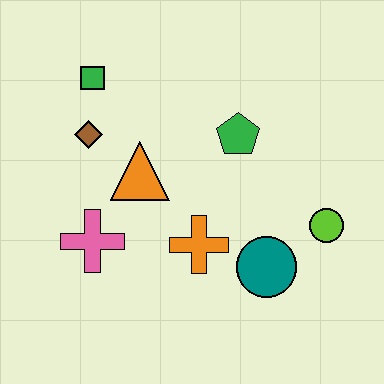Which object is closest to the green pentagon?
The orange triangle is closest to the green pentagon.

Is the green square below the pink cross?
No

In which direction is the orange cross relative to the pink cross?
The orange cross is to the right of the pink cross.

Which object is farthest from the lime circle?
The green square is farthest from the lime circle.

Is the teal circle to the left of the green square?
No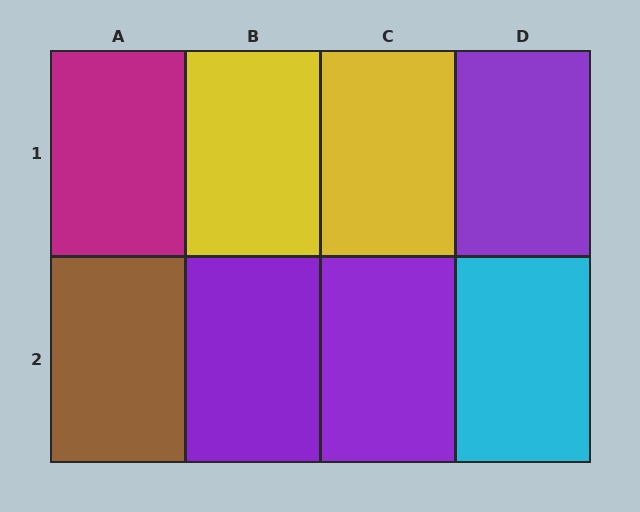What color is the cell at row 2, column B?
Purple.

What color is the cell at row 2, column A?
Brown.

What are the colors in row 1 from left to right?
Magenta, yellow, yellow, purple.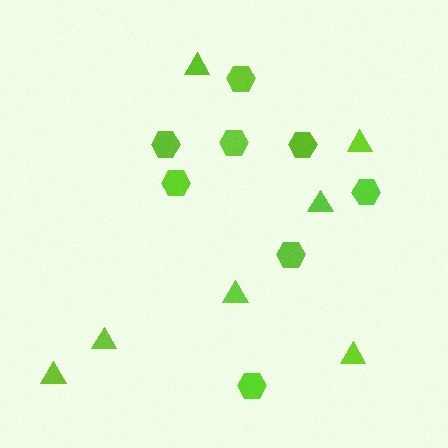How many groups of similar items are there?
There are 2 groups: one group of triangles (7) and one group of hexagons (8).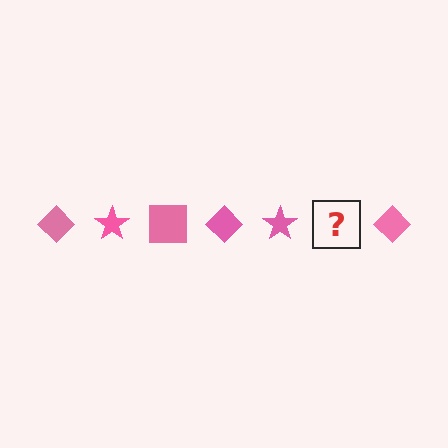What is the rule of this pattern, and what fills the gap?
The rule is that the pattern cycles through diamond, star, square shapes in pink. The gap should be filled with a pink square.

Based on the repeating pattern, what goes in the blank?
The blank should be a pink square.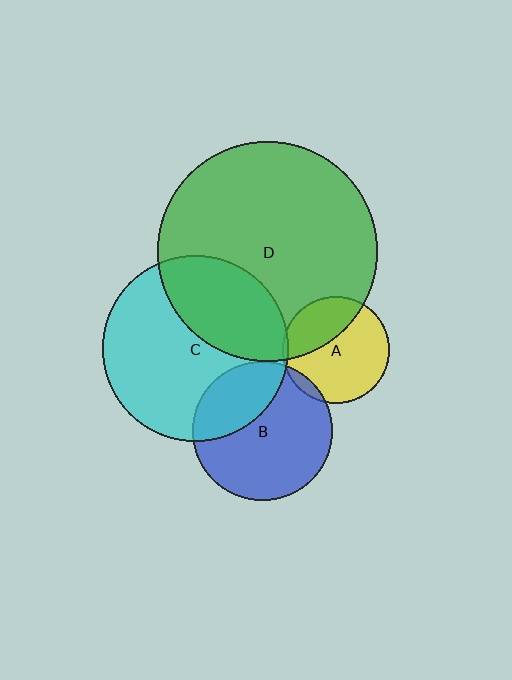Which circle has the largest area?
Circle D (green).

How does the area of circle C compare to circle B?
Approximately 1.8 times.